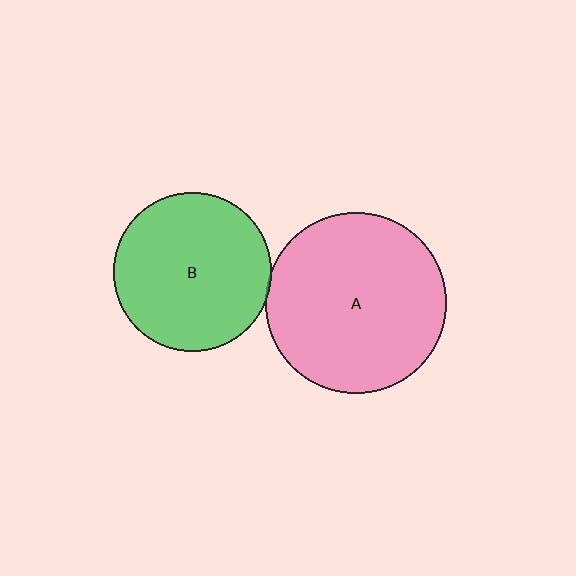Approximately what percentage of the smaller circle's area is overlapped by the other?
Approximately 5%.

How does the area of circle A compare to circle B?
Approximately 1.3 times.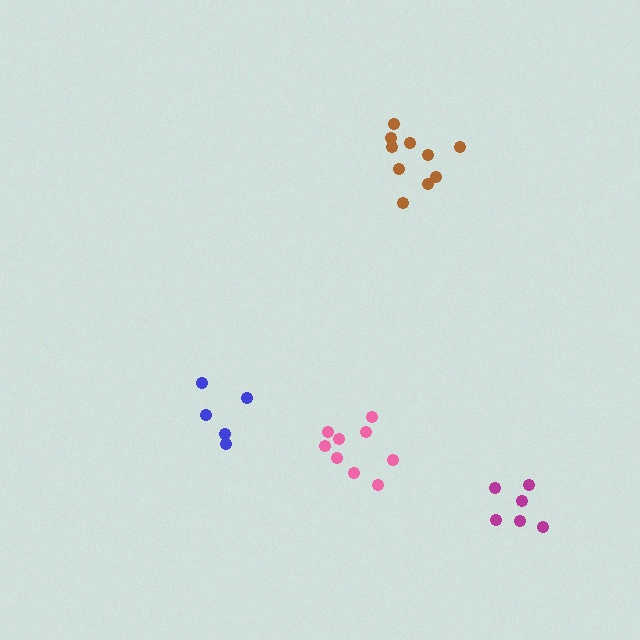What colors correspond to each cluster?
The clusters are colored: blue, brown, pink, magenta.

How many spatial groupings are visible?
There are 4 spatial groupings.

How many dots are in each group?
Group 1: 5 dots, Group 2: 10 dots, Group 3: 9 dots, Group 4: 6 dots (30 total).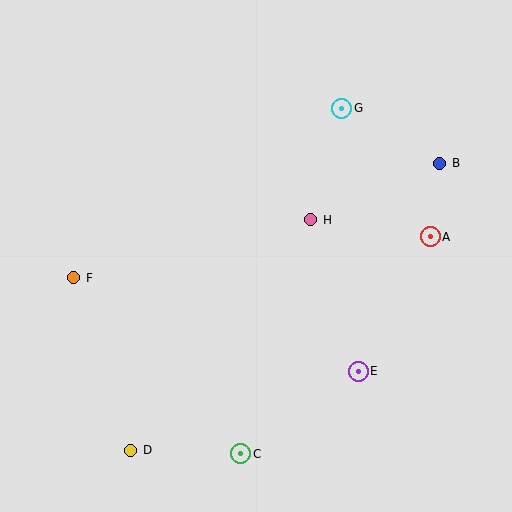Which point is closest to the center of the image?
Point H at (311, 220) is closest to the center.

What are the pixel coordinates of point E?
Point E is at (358, 371).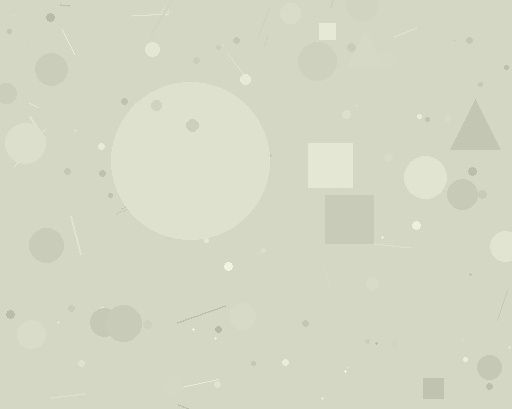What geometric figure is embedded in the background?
A circle is embedded in the background.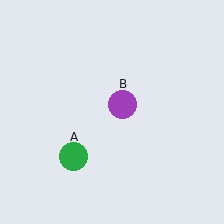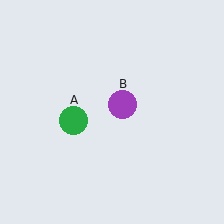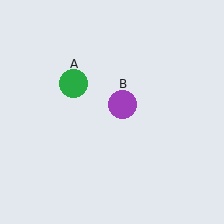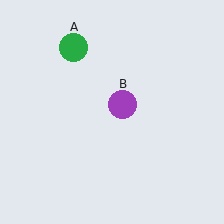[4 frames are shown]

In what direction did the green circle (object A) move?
The green circle (object A) moved up.